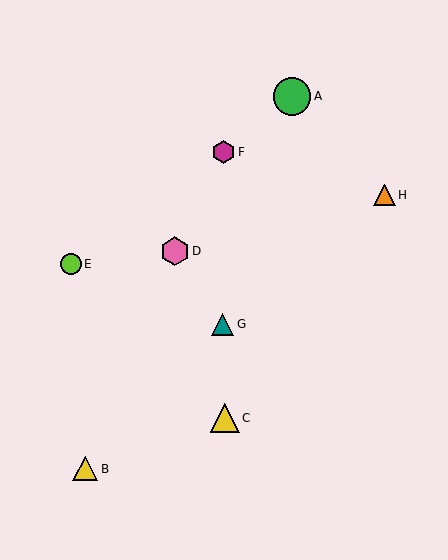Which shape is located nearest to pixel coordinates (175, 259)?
The pink hexagon (labeled D) at (175, 251) is nearest to that location.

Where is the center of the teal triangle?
The center of the teal triangle is at (223, 324).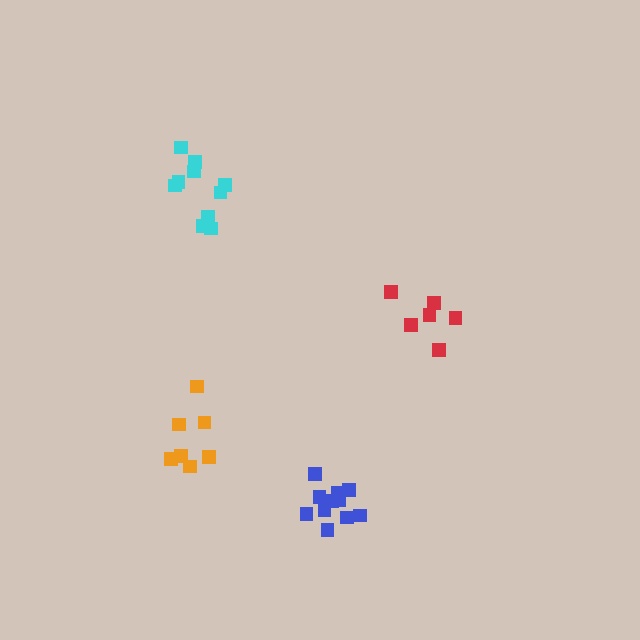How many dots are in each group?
Group 1: 6 dots, Group 2: 11 dots, Group 3: 10 dots, Group 4: 7 dots (34 total).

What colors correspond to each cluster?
The clusters are colored: red, blue, cyan, orange.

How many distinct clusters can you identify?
There are 4 distinct clusters.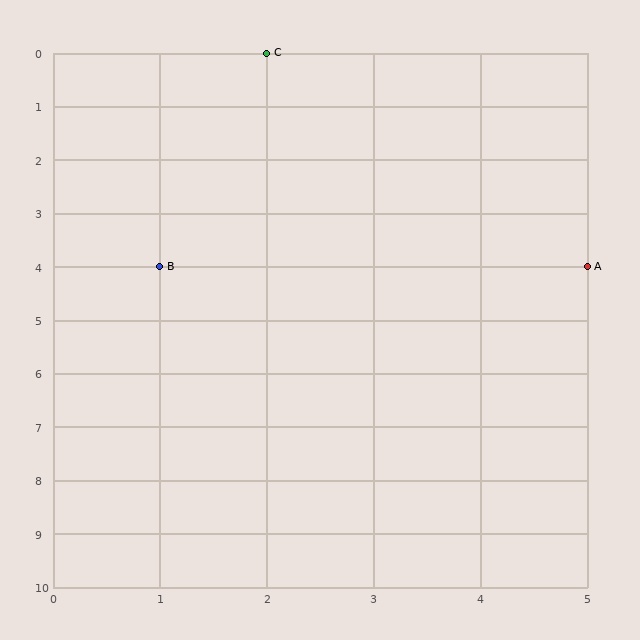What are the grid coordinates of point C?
Point C is at grid coordinates (2, 0).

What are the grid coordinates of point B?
Point B is at grid coordinates (1, 4).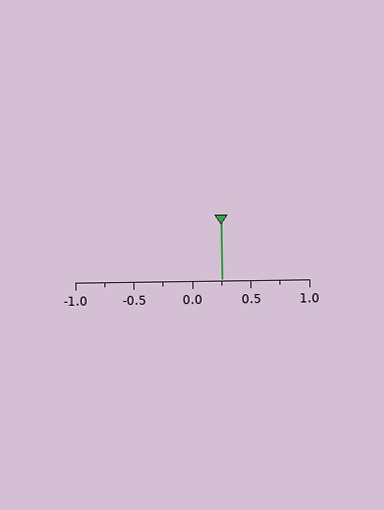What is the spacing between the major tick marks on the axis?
The major ticks are spaced 0.5 apart.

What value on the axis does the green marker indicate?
The marker indicates approximately 0.25.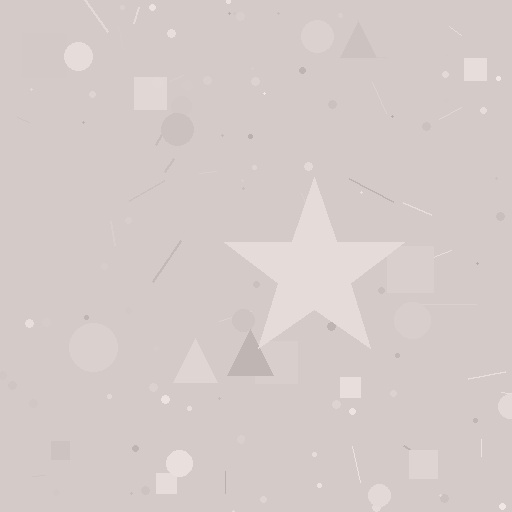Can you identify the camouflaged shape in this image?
The camouflaged shape is a star.